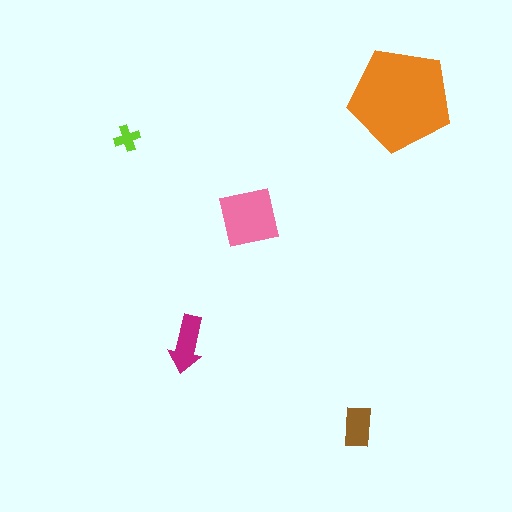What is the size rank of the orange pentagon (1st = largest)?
1st.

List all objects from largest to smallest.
The orange pentagon, the pink square, the magenta arrow, the brown rectangle, the lime cross.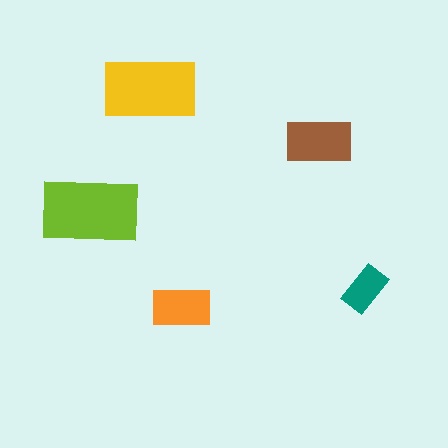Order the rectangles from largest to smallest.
the lime one, the yellow one, the brown one, the orange one, the teal one.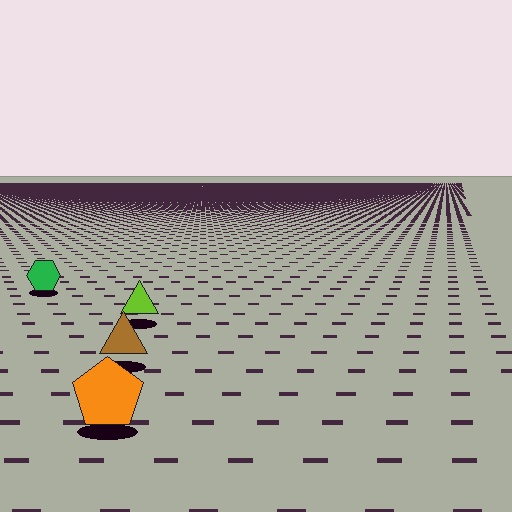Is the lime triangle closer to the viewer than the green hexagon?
Yes. The lime triangle is closer — you can tell from the texture gradient: the ground texture is coarser near it.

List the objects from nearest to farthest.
From nearest to farthest: the orange pentagon, the brown triangle, the lime triangle, the green hexagon.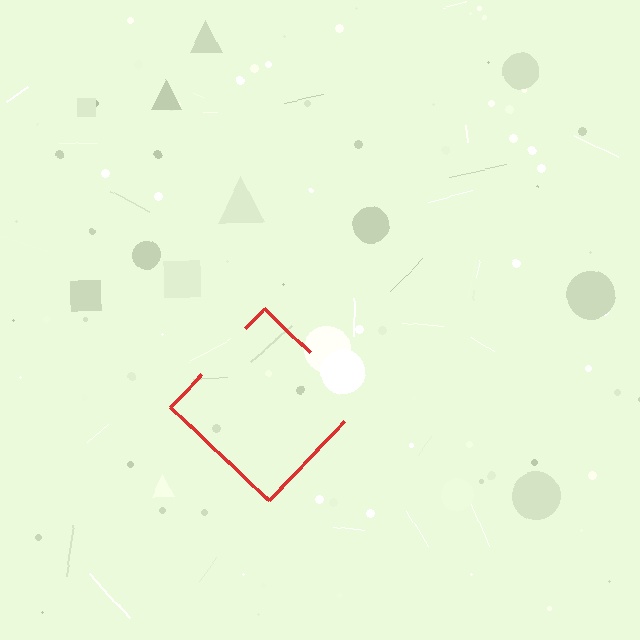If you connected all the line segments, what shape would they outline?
They would outline a diamond.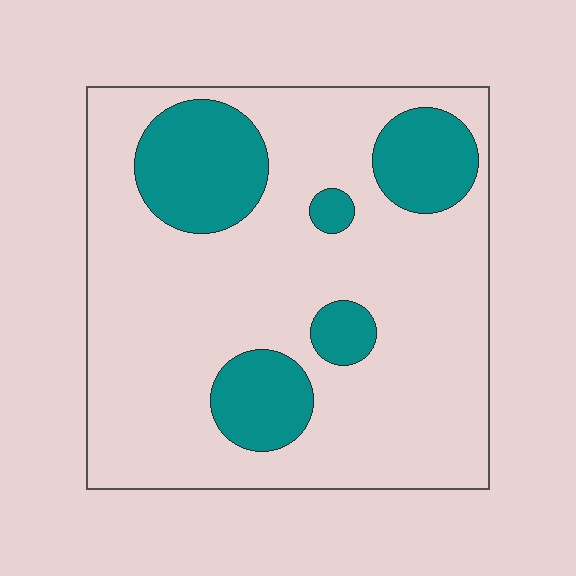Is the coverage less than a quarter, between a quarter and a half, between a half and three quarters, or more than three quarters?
Less than a quarter.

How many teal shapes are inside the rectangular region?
5.